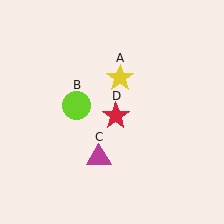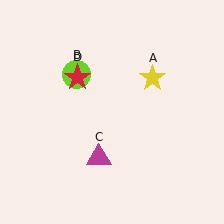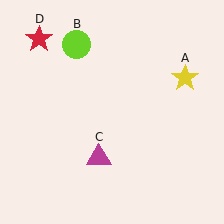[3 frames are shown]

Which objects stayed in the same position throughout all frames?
Magenta triangle (object C) remained stationary.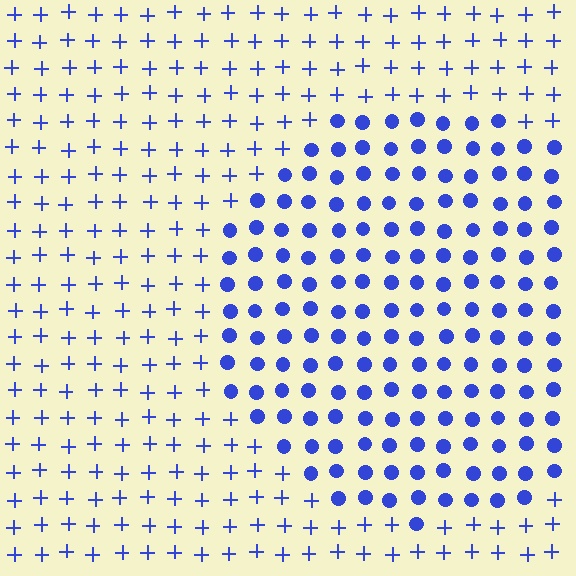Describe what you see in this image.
The image is filled with small blue elements arranged in a uniform grid. A circle-shaped region contains circles, while the surrounding area contains plus signs. The boundary is defined purely by the change in element shape.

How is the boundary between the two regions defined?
The boundary is defined by a change in element shape: circles inside vs. plus signs outside. All elements share the same color and spacing.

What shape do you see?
I see a circle.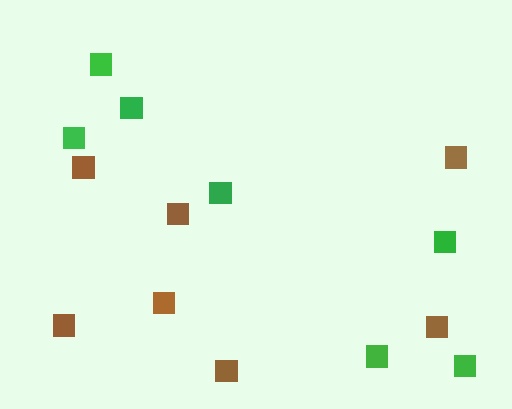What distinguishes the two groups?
There are 2 groups: one group of green squares (7) and one group of brown squares (7).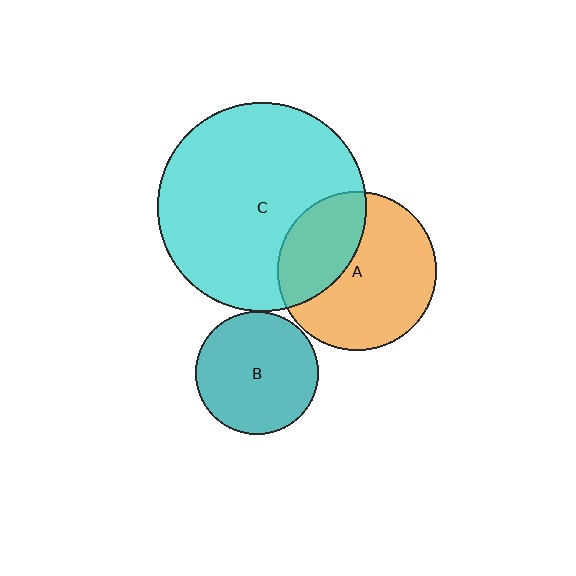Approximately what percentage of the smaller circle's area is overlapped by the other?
Approximately 35%.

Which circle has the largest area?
Circle C (cyan).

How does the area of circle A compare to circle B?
Approximately 1.7 times.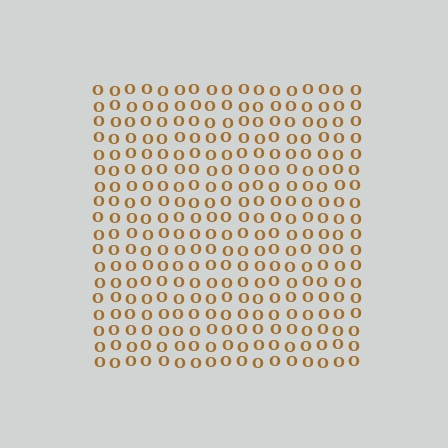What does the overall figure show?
The overall figure shows a square.